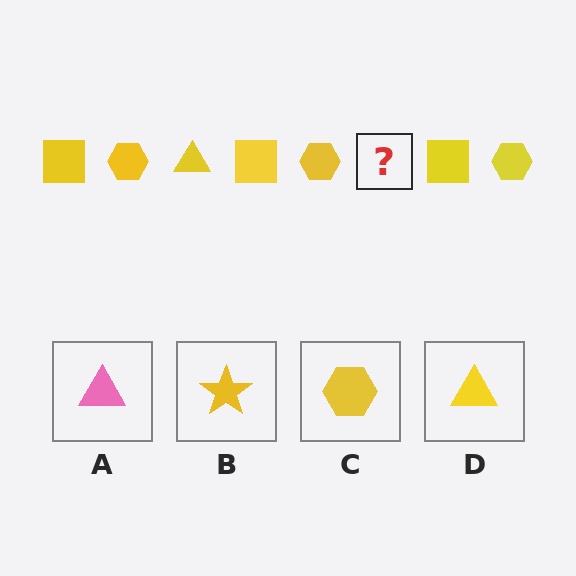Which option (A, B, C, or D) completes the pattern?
D.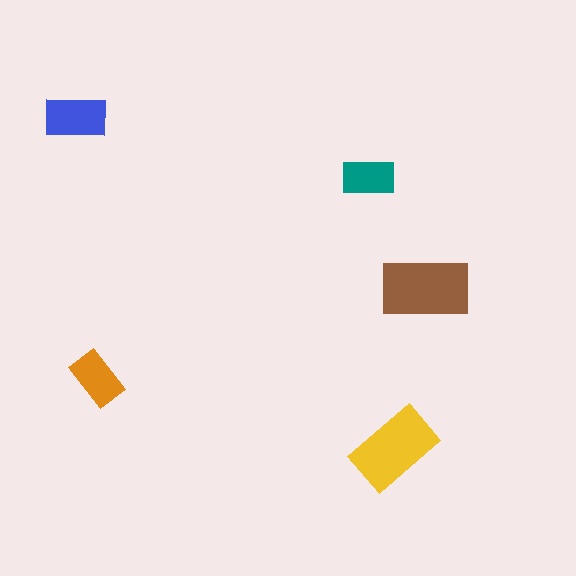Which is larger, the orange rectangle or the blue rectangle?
The blue one.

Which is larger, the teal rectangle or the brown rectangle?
The brown one.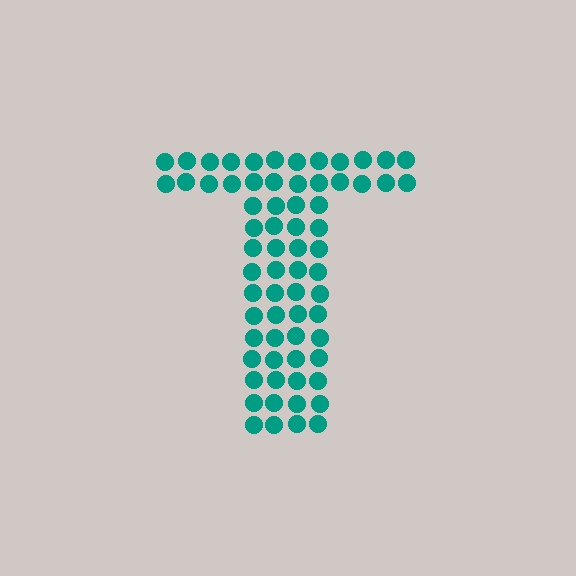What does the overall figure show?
The overall figure shows the letter T.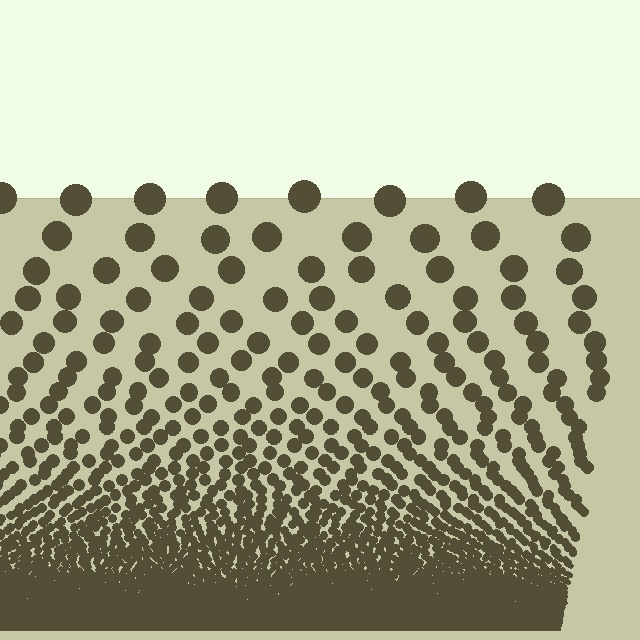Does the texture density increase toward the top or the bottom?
Density increases toward the bottom.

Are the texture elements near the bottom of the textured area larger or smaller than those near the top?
Smaller. The gradient is inverted — elements near the bottom are smaller and denser.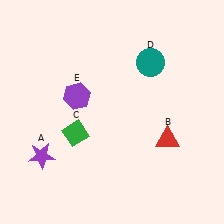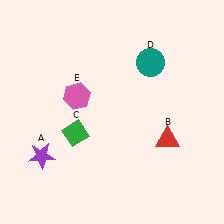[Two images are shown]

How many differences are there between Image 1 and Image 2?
There is 1 difference between the two images.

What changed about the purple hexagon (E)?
In Image 1, E is purple. In Image 2, it changed to pink.